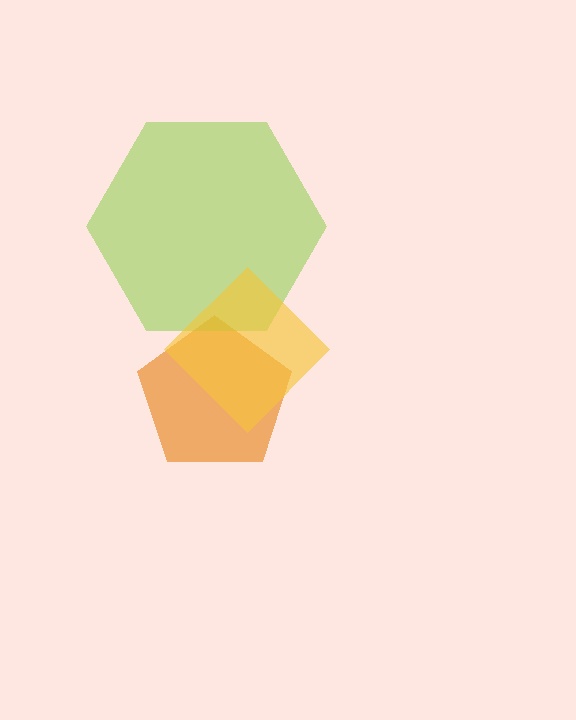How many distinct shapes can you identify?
There are 3 distinct shapes: an orange pentagon, a lime hexagon, a yellow diamond.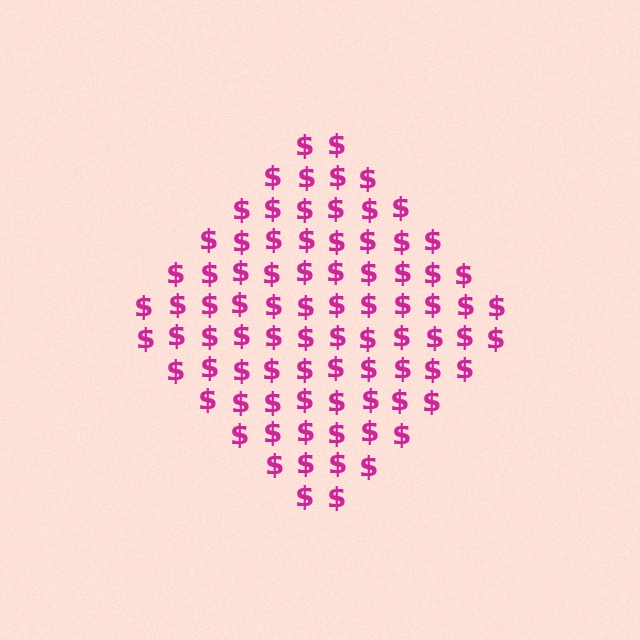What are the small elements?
The small elements are dollar signs.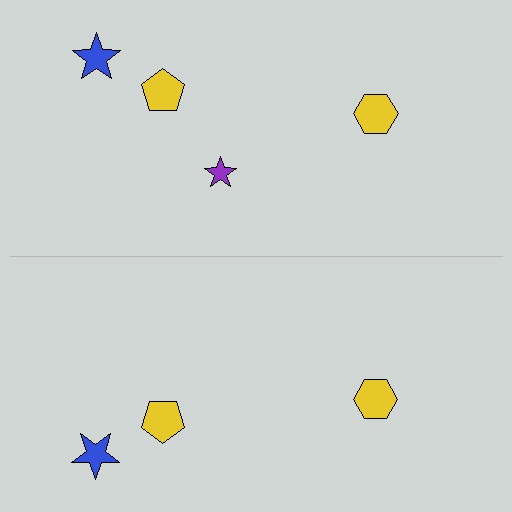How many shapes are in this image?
There are 7 shapes in this image.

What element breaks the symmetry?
A purple star is missing from the bottom side.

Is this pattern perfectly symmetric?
No, the pattern is not perfectly symmetric. A purple star is missing from the bottom side.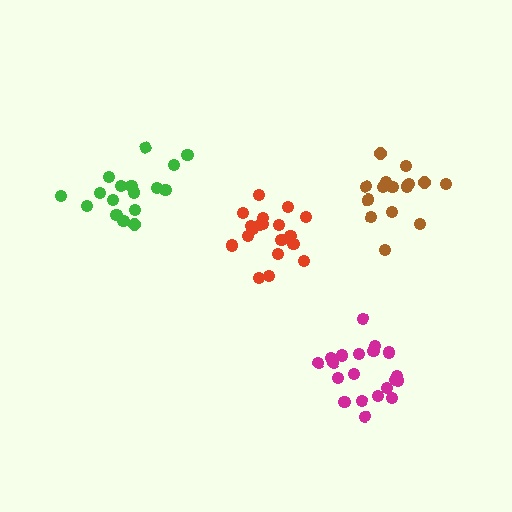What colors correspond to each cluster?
The clusters are colored: green, red, magenta, brown.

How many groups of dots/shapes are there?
There are 4 groups.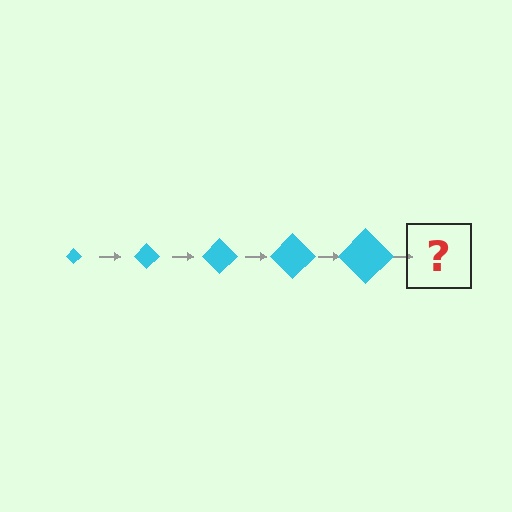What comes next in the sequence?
The next element should be a cyan diamond, larger than the previous one.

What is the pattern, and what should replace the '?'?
The pattern is that the diamond gets progressively larger each step. The '?' should be a cyan diamond, larger than the previous one.